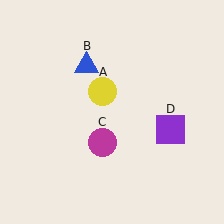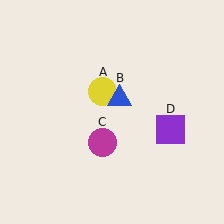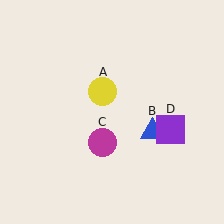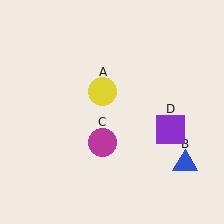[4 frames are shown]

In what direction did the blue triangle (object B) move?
The blue triangle (object B) moved down and to the right.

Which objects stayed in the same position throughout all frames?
Yellow circle (object A) and magenta circle (object C) and purple square (object D) remained stationary.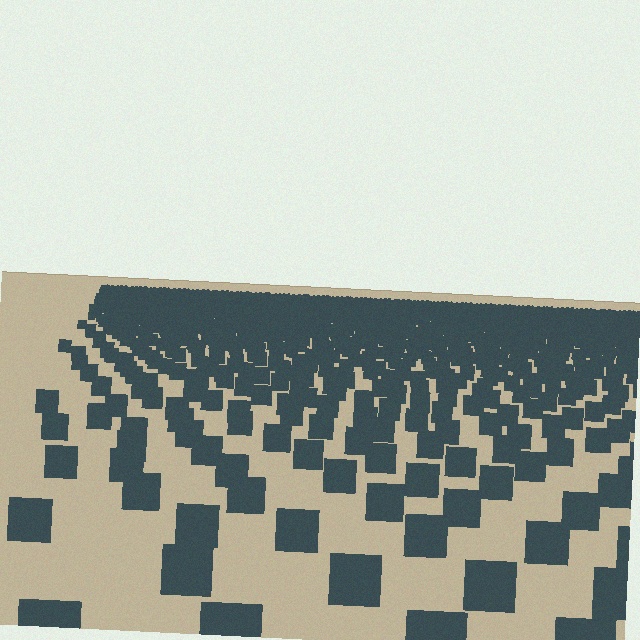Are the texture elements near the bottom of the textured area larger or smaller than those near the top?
Larger. Near the bottom, elements are closer to the viewer and appear at a bigger on-screen size.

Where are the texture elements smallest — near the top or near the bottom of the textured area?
Near the top.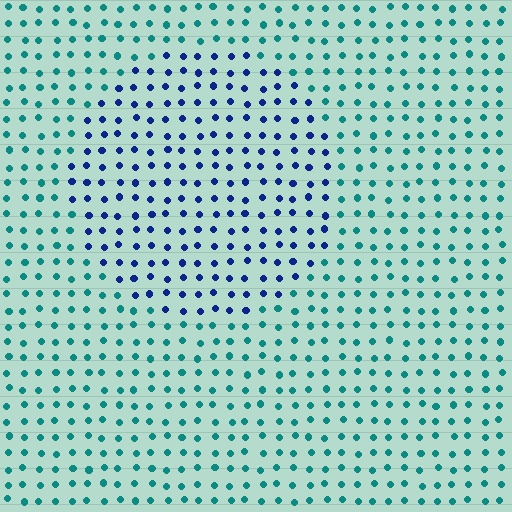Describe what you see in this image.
The image is filled with small teal elements in a uniform arrangement. A circle-shaped region is visible where the elements are tinted to a slightly different hue, forming a subtle color boundary.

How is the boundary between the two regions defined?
The boundary is defined purely by a slight shift in hue (about 53 degrees). Spacing, size, and orientation are identical on both sides.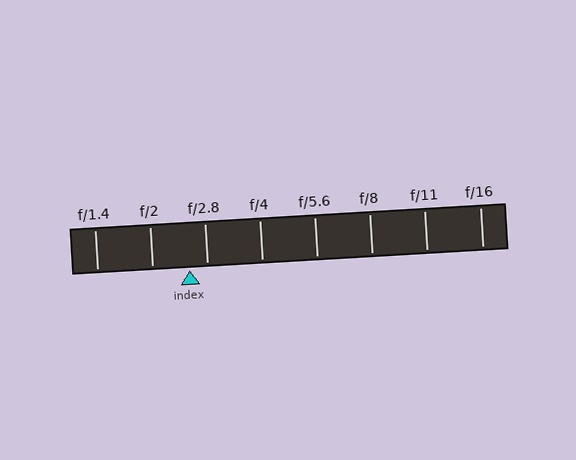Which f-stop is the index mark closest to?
The index mark is closest to f/2.8.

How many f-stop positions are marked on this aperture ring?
There are 8 f-stop positions marked.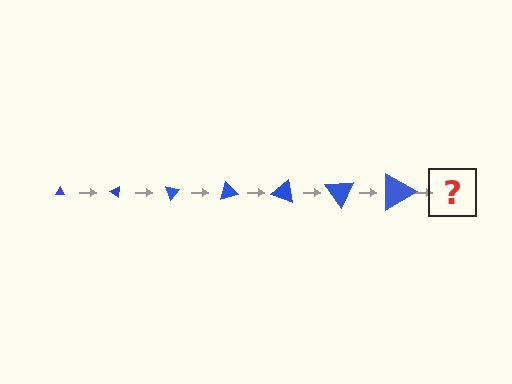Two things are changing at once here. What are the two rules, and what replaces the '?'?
The two rules are that the triangle grows larger each step and it rotates 35 degrees each step. The '?' should be a triangle, larger than the previous one and rotated 245 degrees from the start.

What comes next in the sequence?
The next element should be a triangle, larger than the previous one and rotated 245 degrees from the start.